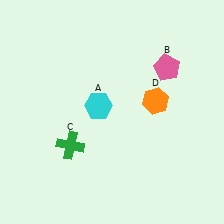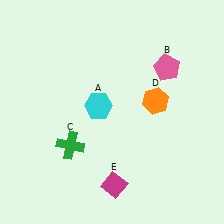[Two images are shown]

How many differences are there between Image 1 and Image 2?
There is 1 difference between the two images.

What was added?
A magenta diamond (E) was added in Image 2.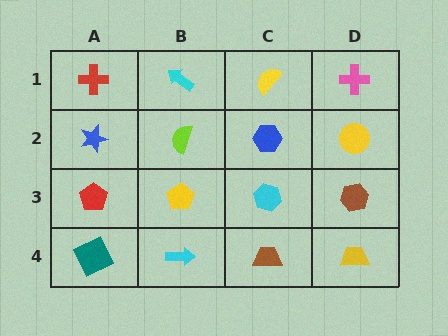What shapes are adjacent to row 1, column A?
A blue star (row 2, column A), a cyan arrow (row 1, column B).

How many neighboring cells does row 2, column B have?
4.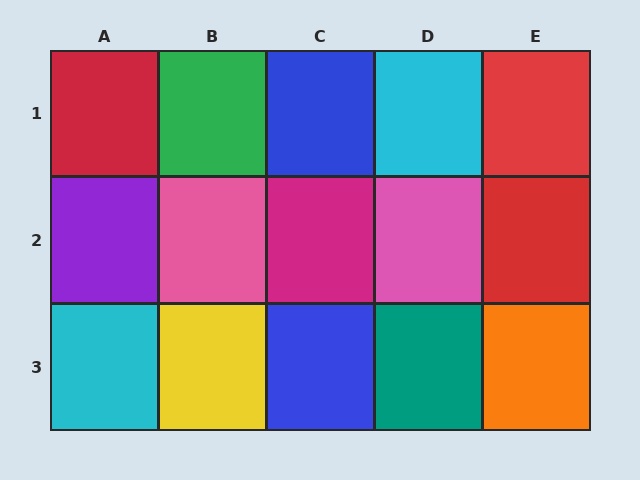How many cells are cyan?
2 cells are cyan.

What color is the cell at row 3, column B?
Yellow.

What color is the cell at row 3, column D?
Teal.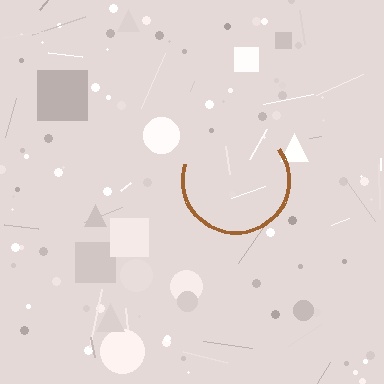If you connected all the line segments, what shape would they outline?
They would outline a circle.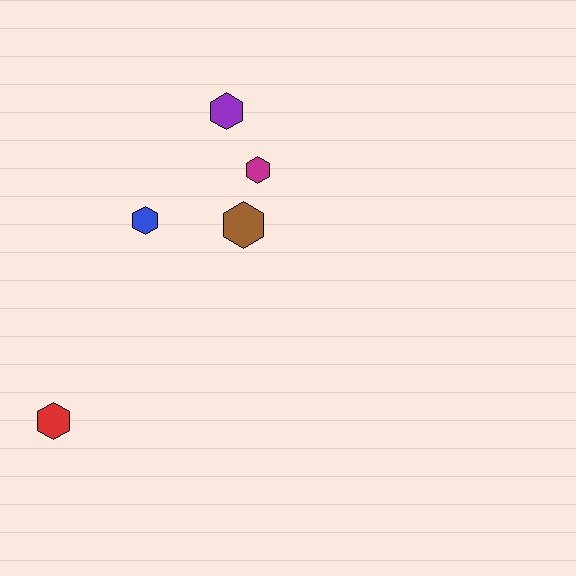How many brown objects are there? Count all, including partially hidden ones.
There is 1 brown object.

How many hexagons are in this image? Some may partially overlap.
There are 5 hexagons.